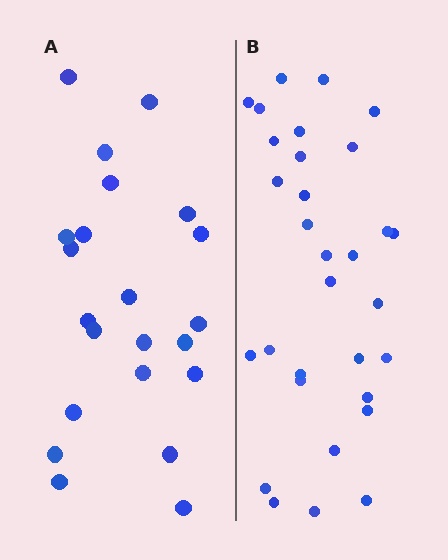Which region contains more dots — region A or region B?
Region B (the right region) has more dots.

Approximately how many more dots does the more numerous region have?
Region B has roughly 8 or so more dots than region A.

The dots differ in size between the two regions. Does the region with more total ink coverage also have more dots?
No. Region A has more total ink coverage because its dots are larger, but region B actually contains more individual dots. Total area can be misleading — the number of items is what matters here.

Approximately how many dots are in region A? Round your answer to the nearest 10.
About 20 dots. (The exact count is 22, which rounds to 20.)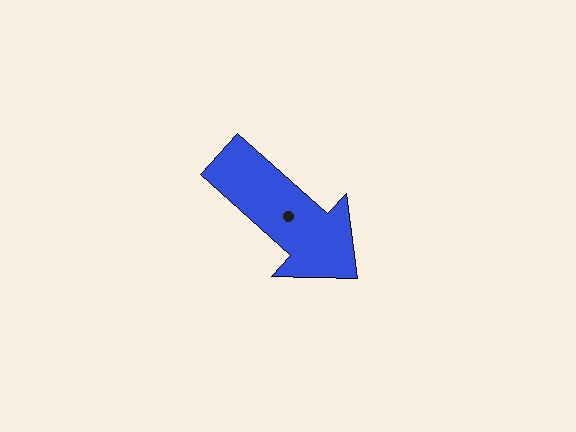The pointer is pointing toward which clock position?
Roughly 4 o'clock.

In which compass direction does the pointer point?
Southeast.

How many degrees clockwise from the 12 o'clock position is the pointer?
Approximately 132 degrees.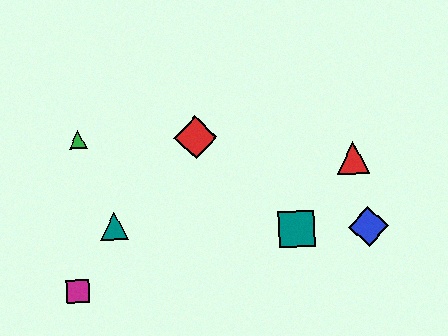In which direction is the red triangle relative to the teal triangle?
The red triangle is to the right of the teal triangle.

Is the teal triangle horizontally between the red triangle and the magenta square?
Yes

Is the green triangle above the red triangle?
Yes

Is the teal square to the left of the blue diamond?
Yes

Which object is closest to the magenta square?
The teal triangle is closest to the magenta square.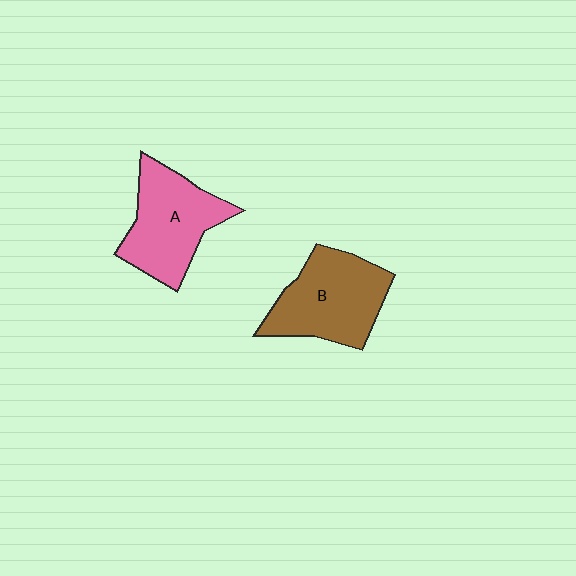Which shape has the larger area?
Shape B (brown).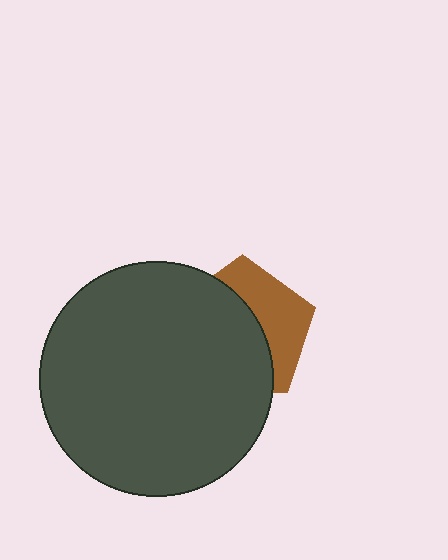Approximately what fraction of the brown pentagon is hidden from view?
Roughly 61% of the brown pentagon is hidden behind the dark gray circle.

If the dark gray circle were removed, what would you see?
You would see the complete brown pentagon.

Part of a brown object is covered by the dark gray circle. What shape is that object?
It is a pentagon.